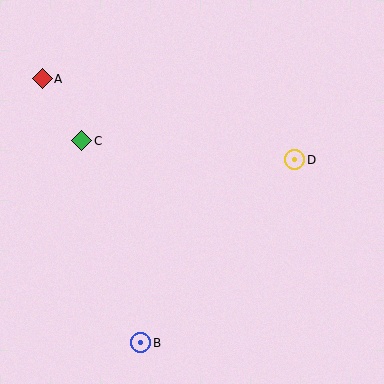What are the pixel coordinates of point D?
Point D is at (295, 160).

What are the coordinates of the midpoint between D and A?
The midpoint between D and A is at (169, 119).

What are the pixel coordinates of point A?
Point A is at (42, 79).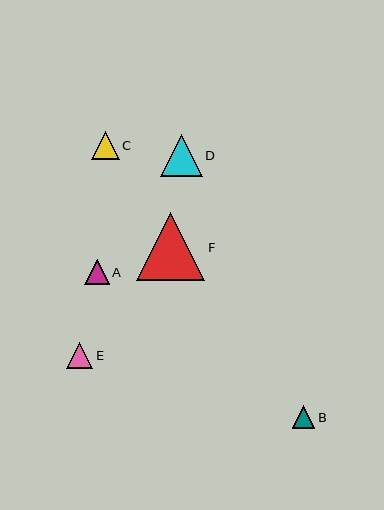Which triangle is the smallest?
Triangle B is the smallest with a size of approximately 23 pixels.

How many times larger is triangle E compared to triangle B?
Triangle E is approximately 1.2 times the size of triangle B.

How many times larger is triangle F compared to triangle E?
Triangle F is approximately 2.6 times the size of triangle E.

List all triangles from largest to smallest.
From largest to smallest: F, D, C, E, A, B.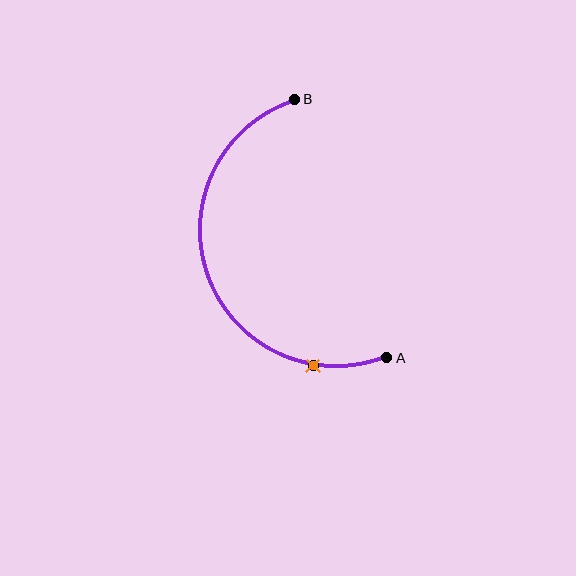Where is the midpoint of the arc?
The arc midpoint is the point on the curve farthest from the straight line joining A and B. It sits to the left of that line.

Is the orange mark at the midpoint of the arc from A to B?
No. The orange mark lies on the arc but is closer to endpoint A. The arc midpoint would be at the point on the curve equidistant along the arc from both A and B.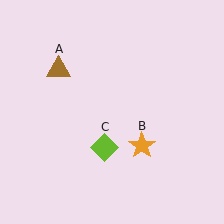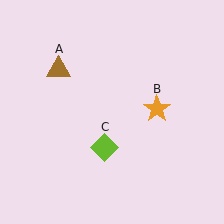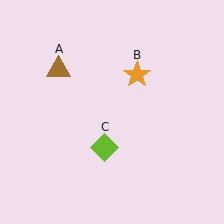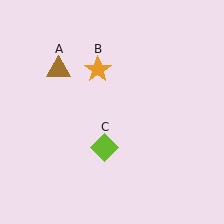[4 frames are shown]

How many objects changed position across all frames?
1 object changed position: orange star (object B).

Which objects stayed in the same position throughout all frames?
Brown triangle (object A) and lime diamond (object C) remained stationary.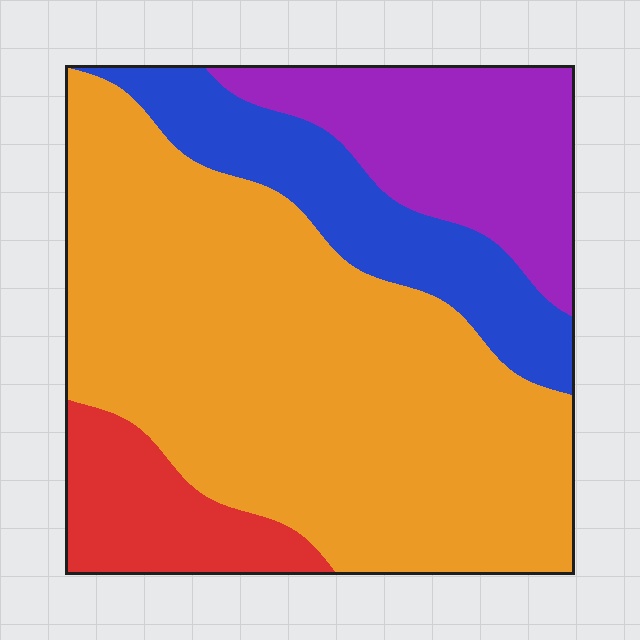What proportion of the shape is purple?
Purple takes up about one sixth (1/6) of the shape.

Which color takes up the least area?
Red, at roughly 10%.